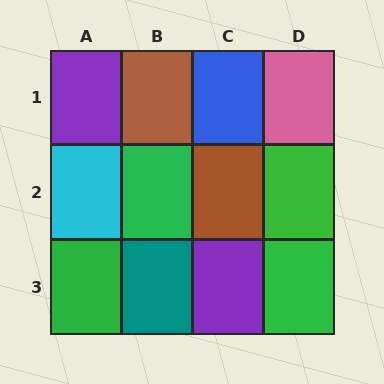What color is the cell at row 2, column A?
Cyan.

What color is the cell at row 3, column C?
Purple.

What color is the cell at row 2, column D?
Green.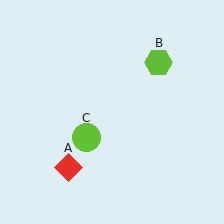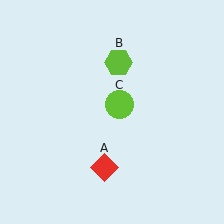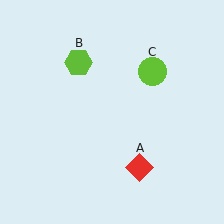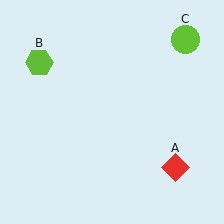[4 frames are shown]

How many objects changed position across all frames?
3 objects changed position: red diamond (object A), lime hexagon (object B), lime circle (object C).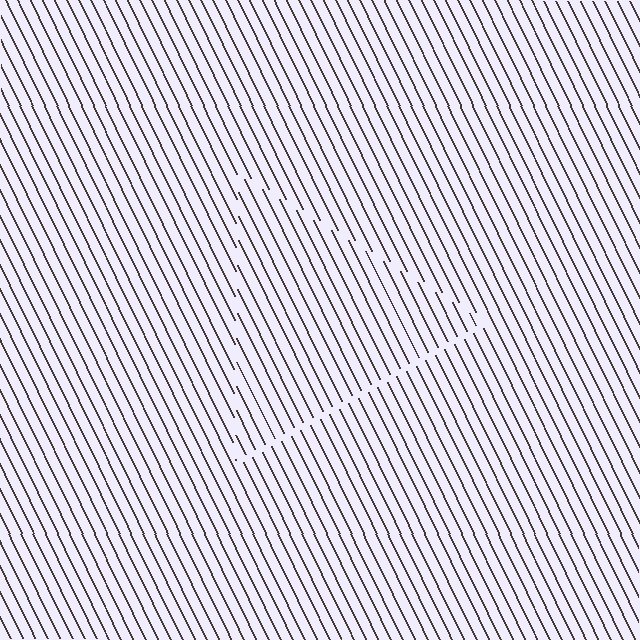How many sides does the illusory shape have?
3 sides — the line-ends trace a triangle.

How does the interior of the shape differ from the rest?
The interior of the shape contains the same grating, shifted by half a period — the contour is defined by the phase discontinuity where line-ends from the inner and outer gratings abut.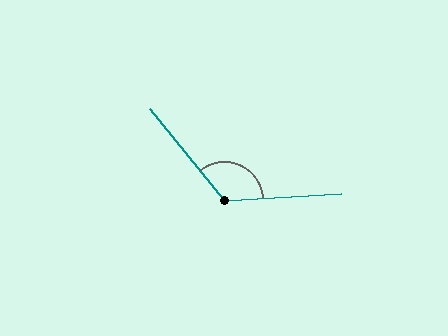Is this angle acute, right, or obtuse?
It is obtuse.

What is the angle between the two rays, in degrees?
Approximately 126 degrees.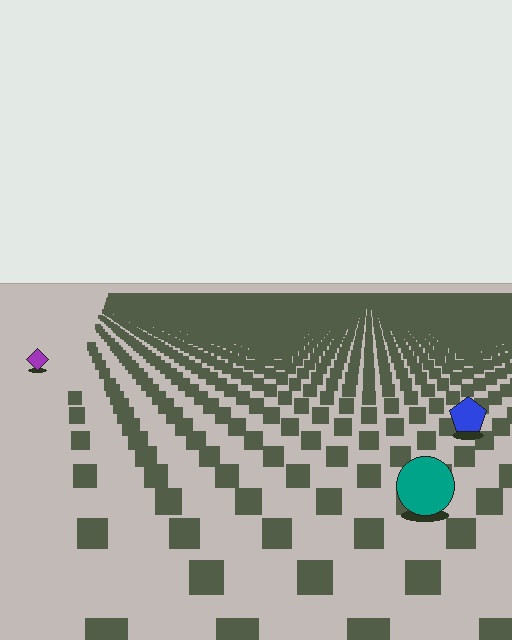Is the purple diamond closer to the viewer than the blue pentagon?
No. The blue pentagon is closer — you can tell from the texture gradient: the ground texture is coarser near it.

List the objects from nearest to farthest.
From nearest to farthest: the teal circle, the blue pentagon, the purple diamond.